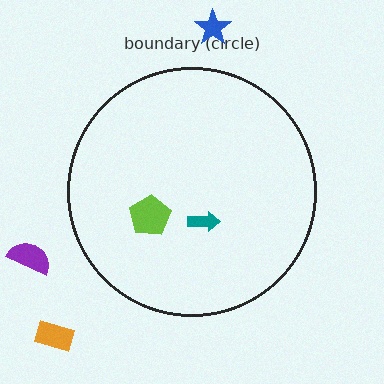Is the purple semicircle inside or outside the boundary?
Outside.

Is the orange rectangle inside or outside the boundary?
Outside.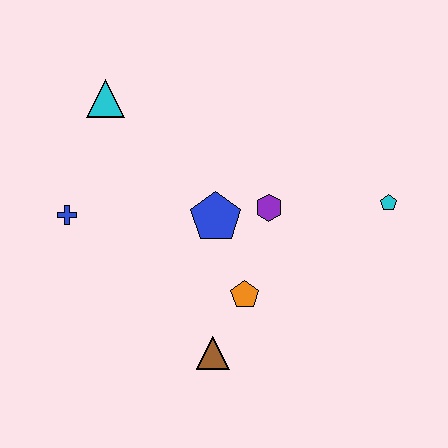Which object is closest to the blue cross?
The cyan triangle is closest to the blue cross.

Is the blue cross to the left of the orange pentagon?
Yes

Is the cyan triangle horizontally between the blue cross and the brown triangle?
Yes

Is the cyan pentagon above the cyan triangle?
No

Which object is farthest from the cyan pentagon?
The blue cross is farthest from the cyan pentagon.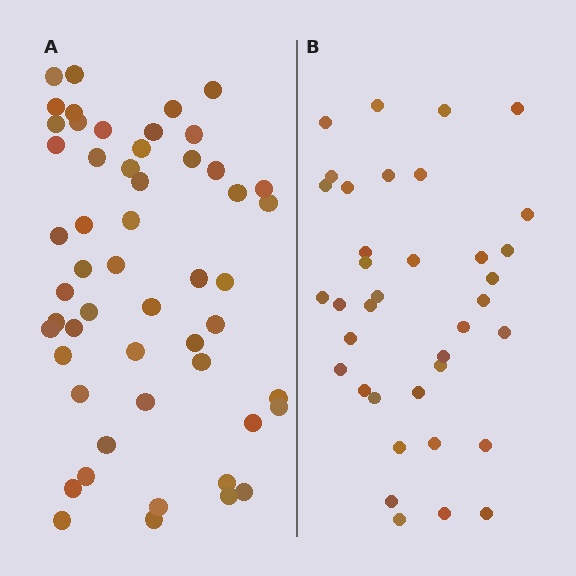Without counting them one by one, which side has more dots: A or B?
Region A (the left region) has more dots.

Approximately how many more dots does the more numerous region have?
Region A has approximately 15 more dots than region B.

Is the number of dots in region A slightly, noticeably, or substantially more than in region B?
Region A has noticeably more, but not dramatically so. The ratio is roughly 1.4 to 1.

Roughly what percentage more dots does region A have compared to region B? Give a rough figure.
About 45% more.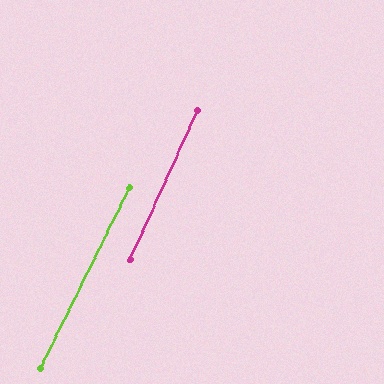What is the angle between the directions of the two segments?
Approximately 2 degrees.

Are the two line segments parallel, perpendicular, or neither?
Parallel — their directions differ by only 1.7°.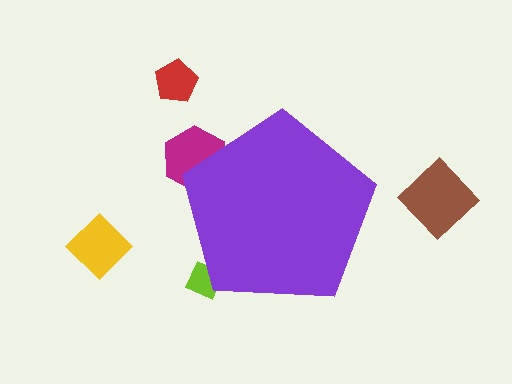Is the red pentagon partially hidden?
No, the red pentagon is fully visible.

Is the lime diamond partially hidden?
Yes, the lime diamond is partially hidden behind the purple pentagon.